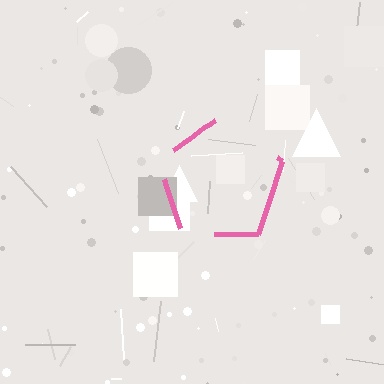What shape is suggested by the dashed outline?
The dashed outline suggests a pentagon.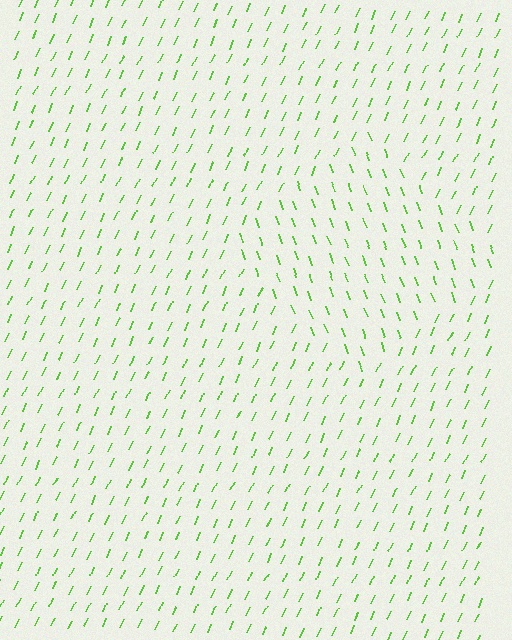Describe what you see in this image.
The image is filled with small lime line segments. A diamond region in the image has lines oriented differently from the surrounding lines, creating a visible texture boundary.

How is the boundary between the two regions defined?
The boundary is defined purely by a change in line orientation (approximately 45 degrees difference). All lines are the same color and thickness.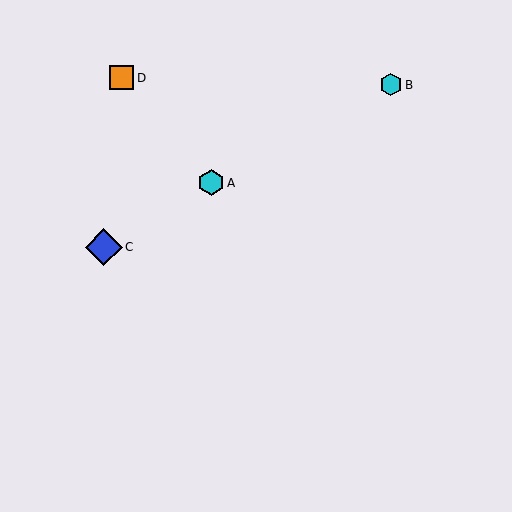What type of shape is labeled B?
Shape B is a cyan hexagon.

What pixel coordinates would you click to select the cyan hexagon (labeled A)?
Click at (211, 183) to select the cyan hexagon A.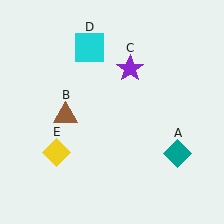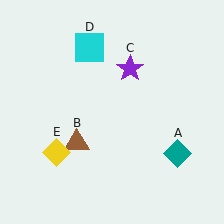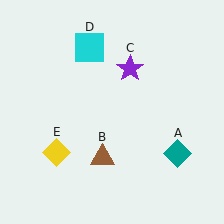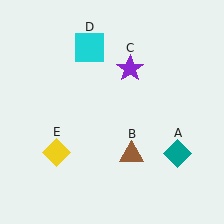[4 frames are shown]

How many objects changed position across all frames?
1 object changed position: brown triangle (object B).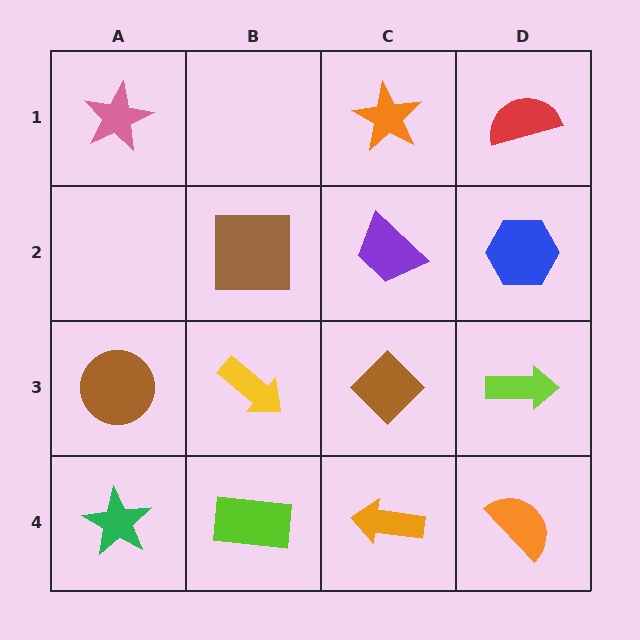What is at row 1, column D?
A red semicircle.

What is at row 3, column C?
A brown diamond.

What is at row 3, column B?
A yellow arrow.